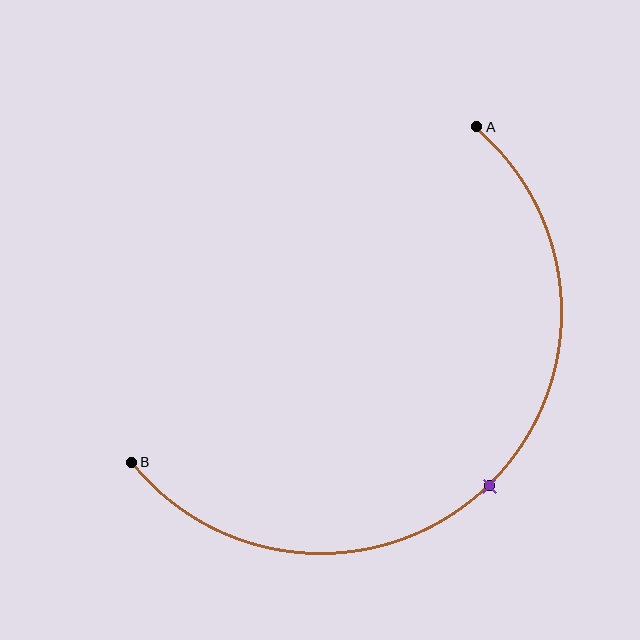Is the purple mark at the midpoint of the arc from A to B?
Yes. The purple mark lies on the arc at equal arc-length from both A and B — it is the arc midpoint.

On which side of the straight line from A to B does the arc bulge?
The arc bulges below and to the right of the straight line connecting A and B.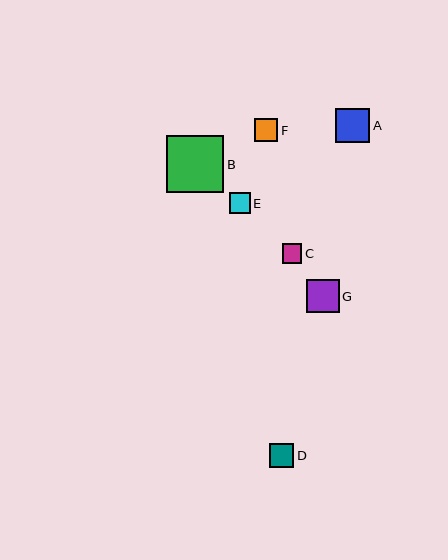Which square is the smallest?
Square C is the smallest with a size of approximately 19 pixels.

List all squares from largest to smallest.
From largest to smallest: B, A, G, D, F, E, C.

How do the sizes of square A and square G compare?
Square A and square G are approximately the same size.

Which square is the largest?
Square B is the largest with a size of approximately 57 pixels.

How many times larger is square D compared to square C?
Square D is approximately 1.2 times the size of square C.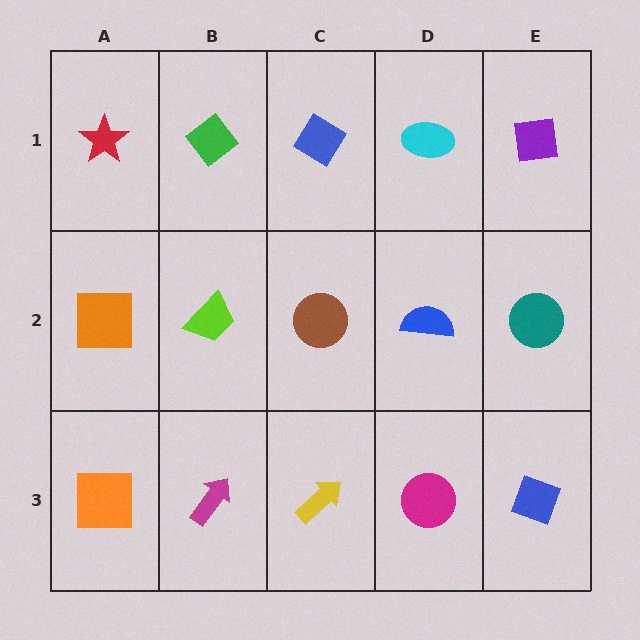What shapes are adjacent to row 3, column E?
A teal circle (row 2, column E), a magenta circle (row 3, column D).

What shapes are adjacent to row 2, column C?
A blue diamond (row 1, column C), a yellow arrow (row 3, column C), a lime trapezoid (row 2, column B), a blue semicircle (row 2, column D).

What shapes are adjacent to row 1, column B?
A lime trapezoid (row 2, column B), a red star (row 1, column A), a blue diamond (row 1, column C).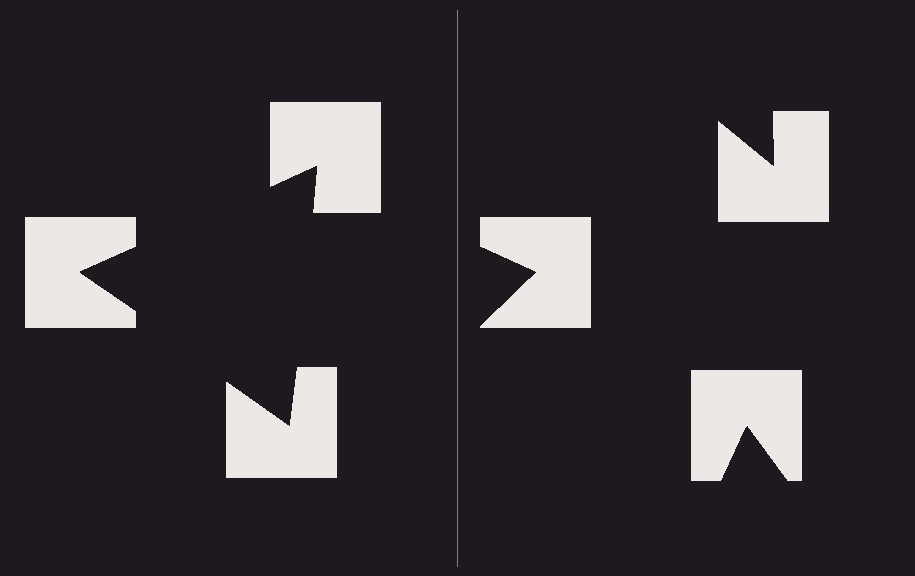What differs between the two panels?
The notched squares are positioned identically on both sides; only the wedge orientations differ. On the left they align to a triangle; on the right they are misaligned.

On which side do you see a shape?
An illusory triangle appears on the left side. On the right side the wedge cuts are rotated, so no coherent shape forms.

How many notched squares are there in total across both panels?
6 — 3 on each side.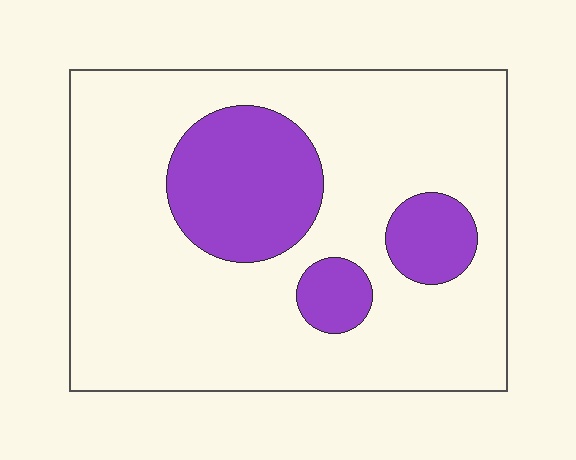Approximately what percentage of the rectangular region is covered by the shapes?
Approximately 20%.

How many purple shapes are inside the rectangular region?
3.